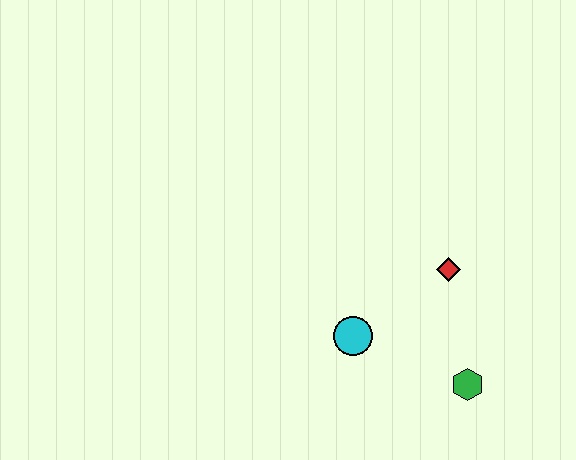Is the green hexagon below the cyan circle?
Yes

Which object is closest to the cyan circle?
The red diamond is closest to the cyan circle.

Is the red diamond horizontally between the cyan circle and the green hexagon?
Yes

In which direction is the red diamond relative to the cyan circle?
The red diamond is to the right of the cyan circle.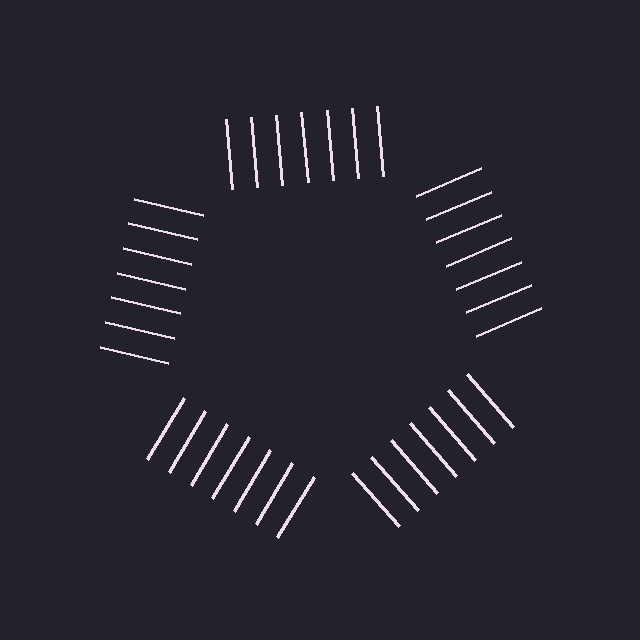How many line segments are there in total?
35 — 7 along each of the 5 edges.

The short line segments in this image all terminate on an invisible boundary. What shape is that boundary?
An illusory pentagon — the line segments terminate on its edges but no continuous stroke is drawn.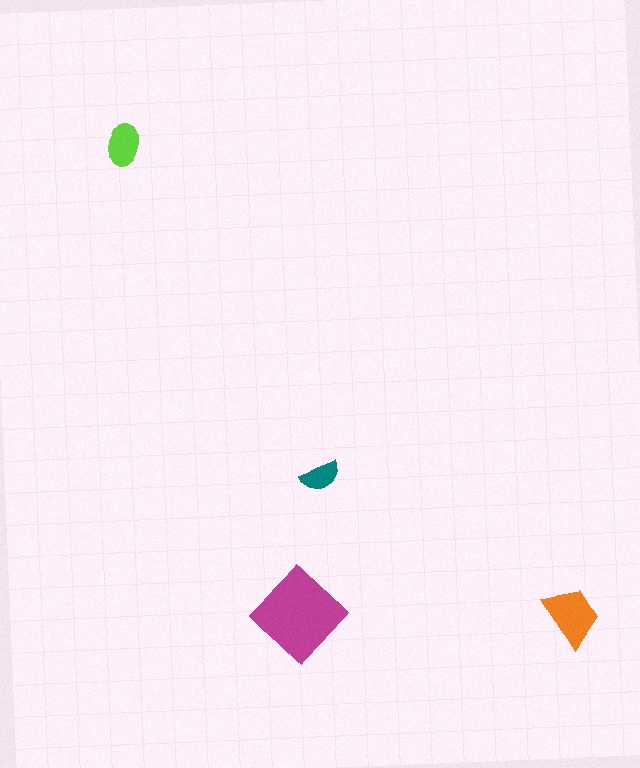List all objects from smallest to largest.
The teal semicircle, the lime ellipse, the orange trapezoid, the magenta diamond.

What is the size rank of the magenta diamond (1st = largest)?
1st.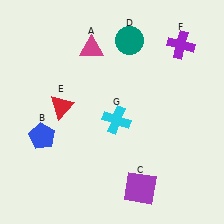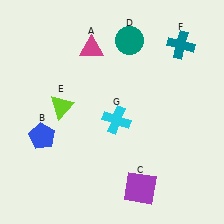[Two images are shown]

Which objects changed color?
E changed from red to lime. F changed from purple to teal.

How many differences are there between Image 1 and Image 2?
There are 2 differences between the two images.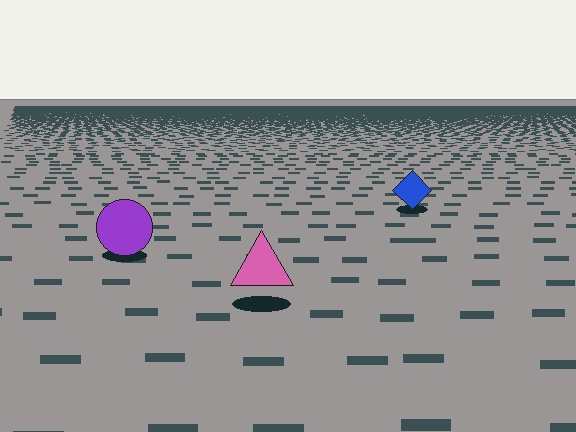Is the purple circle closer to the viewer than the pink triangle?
No. The pink triangle is closer — you can tell from the texture gradient: the ground texture is coarser near it.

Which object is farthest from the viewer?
The blue diamond is farthest from the viewer. It appears smaller and the ground texture around it is denser.